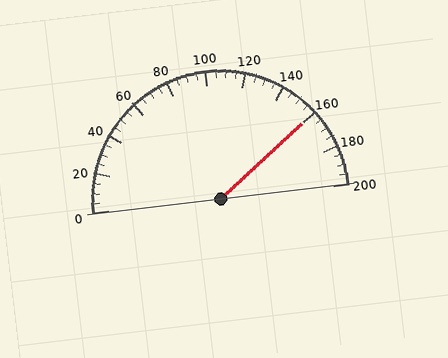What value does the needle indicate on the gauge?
The needle indicates approximately 160.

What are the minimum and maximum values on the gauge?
The gauge ranges from 0 to 200.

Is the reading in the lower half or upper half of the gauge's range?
The reading is in the upper half of the range (0 to 200).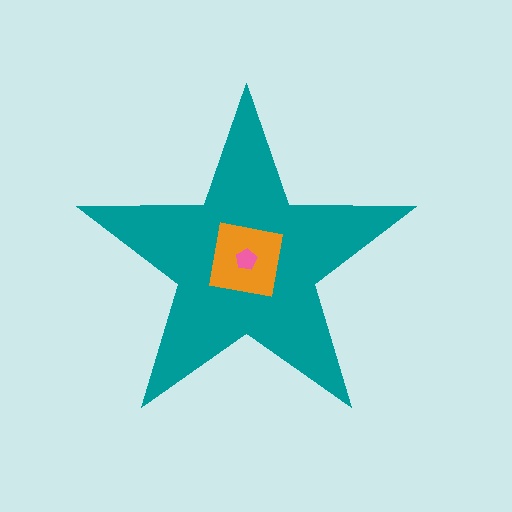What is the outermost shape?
The teal star.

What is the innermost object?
The pink pentagon.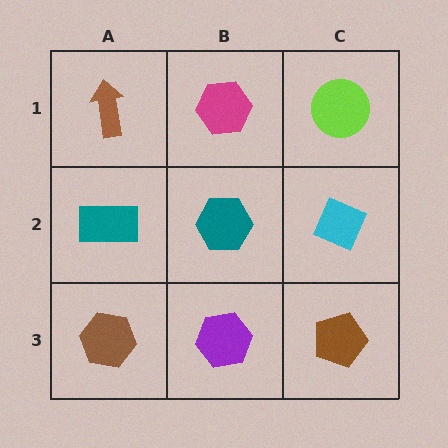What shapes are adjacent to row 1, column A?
A teal rectangle (row 2, column A), a magenta hexagon (row 1, column B).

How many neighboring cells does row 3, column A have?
2.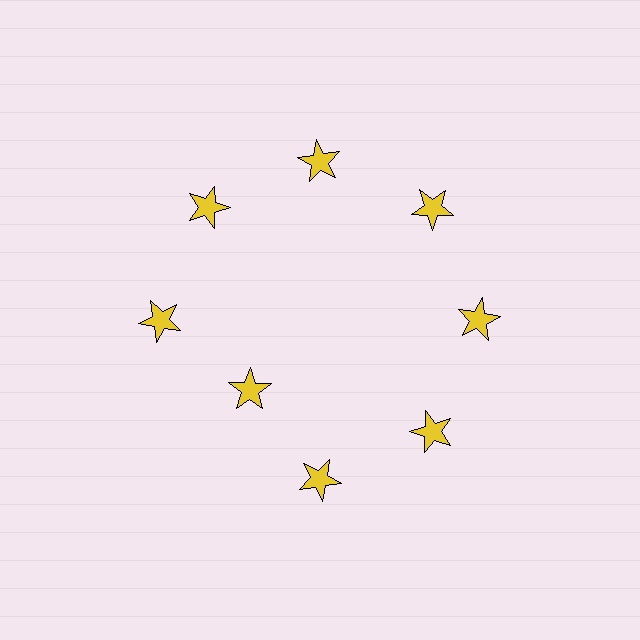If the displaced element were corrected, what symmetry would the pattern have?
It would have 8-fold rotational symmetry — the pattern would map onto itself every 45 degrees.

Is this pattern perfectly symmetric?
No. The 8 yellow stars are arranged in a ring, but one element near the 8 o'clock position is pulled inward toward the center, breaking the 8-fold rotational symmetry.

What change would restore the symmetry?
The symmetry would be restored by moving it outward, back onto the ring so that all 8 stars sit at equal angles and equal distance from the center.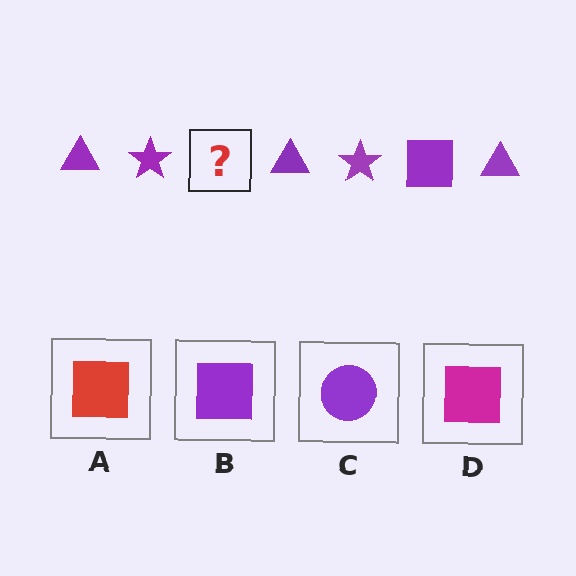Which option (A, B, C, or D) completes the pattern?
B.